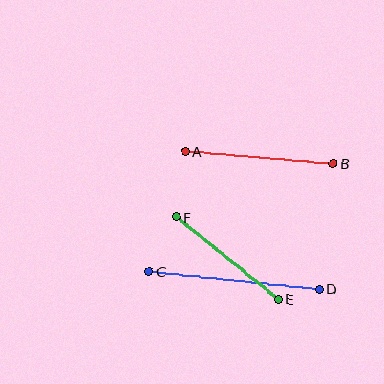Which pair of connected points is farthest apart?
Points C and D are farthest apart.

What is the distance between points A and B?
The distance is approximately 149 pixels.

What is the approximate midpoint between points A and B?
The midpoint is at approximately (259, 157) pixels.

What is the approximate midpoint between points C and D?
The midpoint is at approximately (234, 280) pixels.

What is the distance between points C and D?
The distance is approximately 171 pixels.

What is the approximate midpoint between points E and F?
The midpoint is at approximately (227, 258) pixels.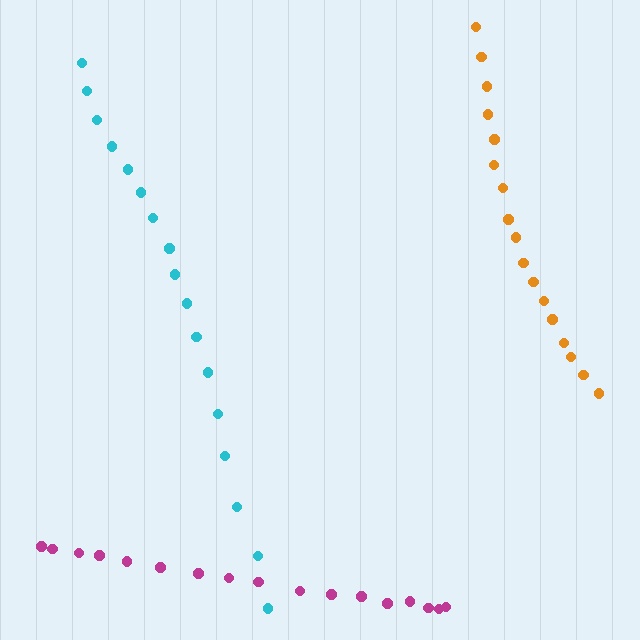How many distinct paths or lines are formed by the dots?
There are 3 distinct paths.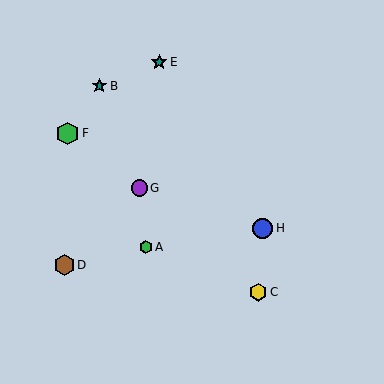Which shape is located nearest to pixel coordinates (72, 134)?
The green hexagon (labeled F) at (68, 133) is nearest to that location.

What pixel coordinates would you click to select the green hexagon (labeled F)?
Click at (68, 133) to select the green hexagon F.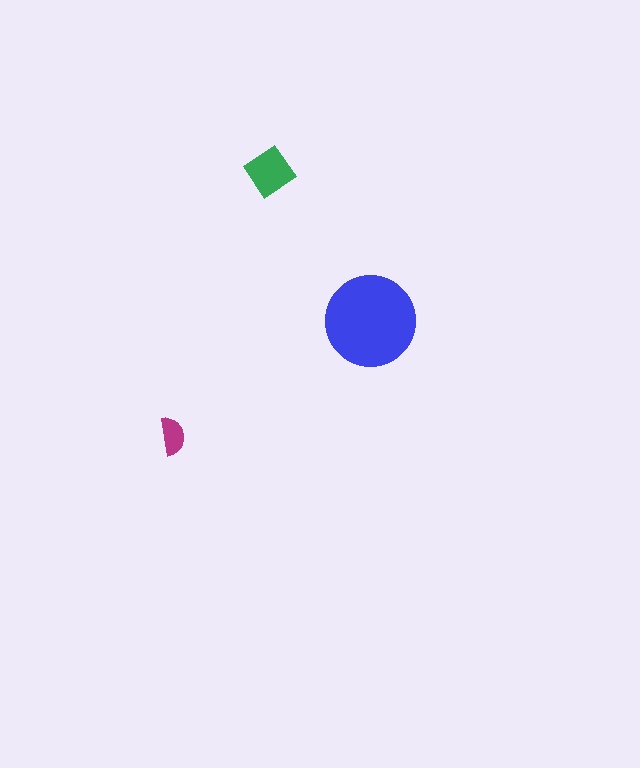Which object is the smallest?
The magenta semicircle.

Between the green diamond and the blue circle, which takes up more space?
The blue circle.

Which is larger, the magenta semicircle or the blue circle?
The blue circle.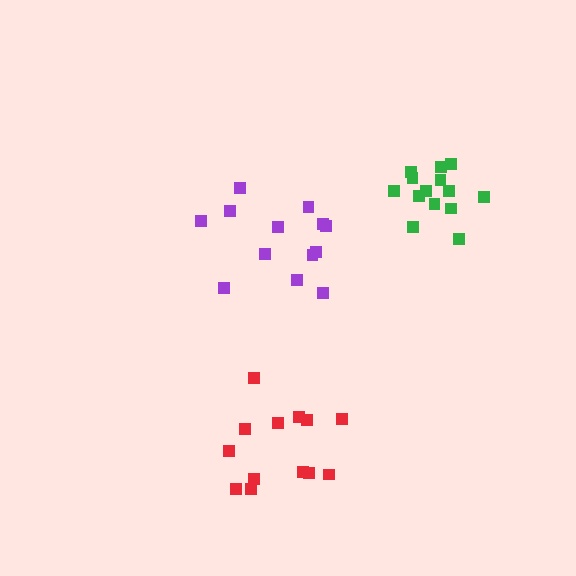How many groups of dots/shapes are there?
There are 3 groups.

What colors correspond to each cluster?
The clusters are colored: purple, green, red.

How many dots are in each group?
Group 1: 13 dots, Group 2: 14 dots, Group 3: 13 dots (40 total).